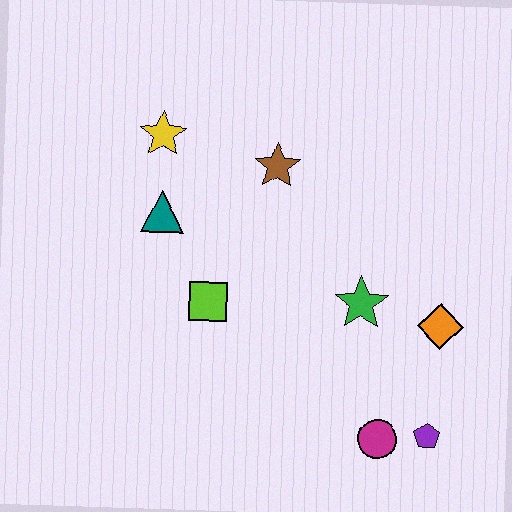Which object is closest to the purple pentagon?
The magenta circle is closest to the purple pentagon.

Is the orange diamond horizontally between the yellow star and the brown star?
No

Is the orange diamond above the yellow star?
No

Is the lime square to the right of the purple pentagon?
No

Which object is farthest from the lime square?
The purple pentagon is farthest from the lime square.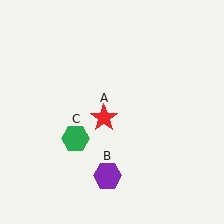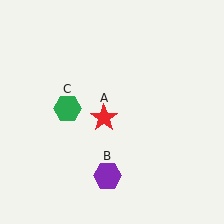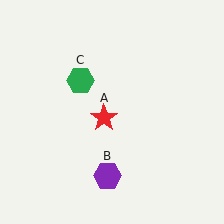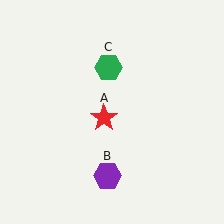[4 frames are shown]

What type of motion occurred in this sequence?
The green hexagon (object C) rotated clockwise around the center of the scene.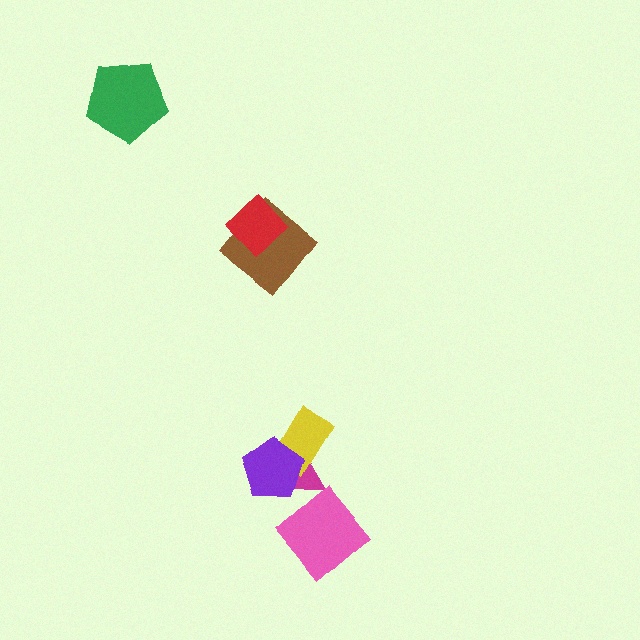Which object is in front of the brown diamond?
The red diamond is in front of the brown diamond.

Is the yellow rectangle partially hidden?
Yes, it is partially covered by another shape.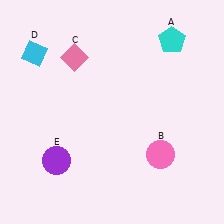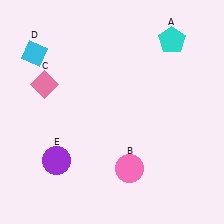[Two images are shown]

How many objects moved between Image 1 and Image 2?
2 objects moved between the two images.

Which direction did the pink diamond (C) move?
The pink diamond (C) moved left.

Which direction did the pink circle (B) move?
The pink circle (B) moved left.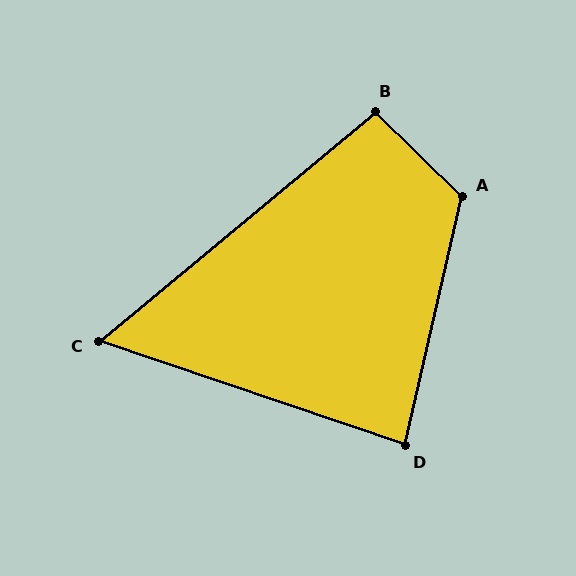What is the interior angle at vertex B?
Approximately 96 degrees (obtuse).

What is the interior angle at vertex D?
Approximately 84 degrees (acute).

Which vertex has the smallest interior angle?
C, at approximately 58 degrees.